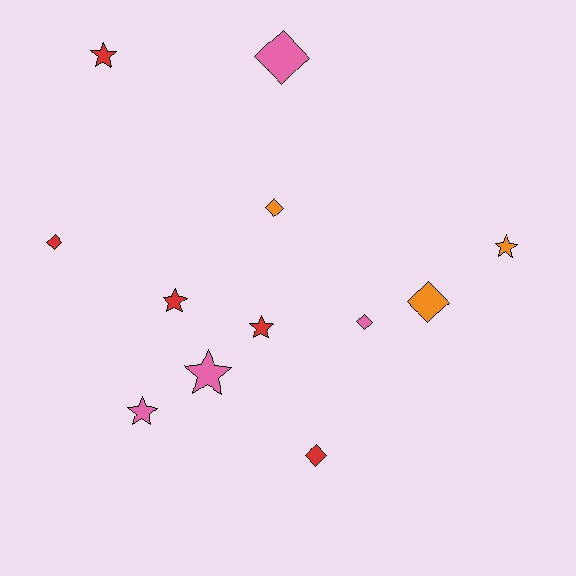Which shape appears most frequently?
Diamond, with 6 objects.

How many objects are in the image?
There are 12 objects.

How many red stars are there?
There are 3 red stars.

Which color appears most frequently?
Red, with 5 objects.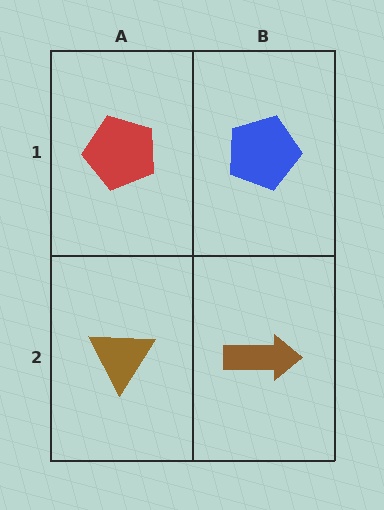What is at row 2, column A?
A brown triangle.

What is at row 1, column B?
A blue pentagon.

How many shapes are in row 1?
2 shapes.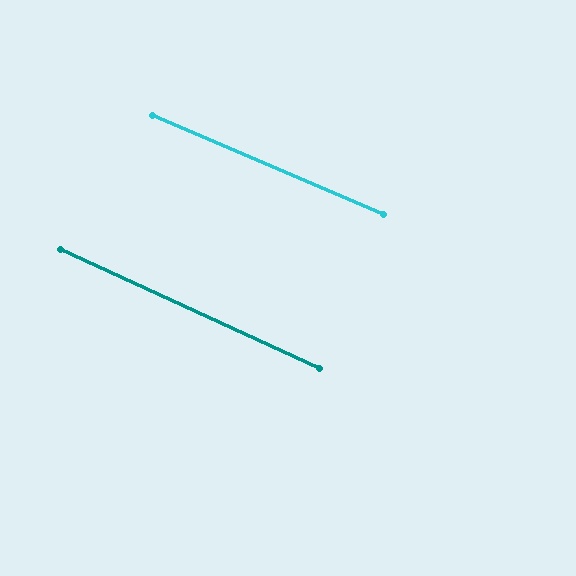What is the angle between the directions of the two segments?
Approximately 2 degrees.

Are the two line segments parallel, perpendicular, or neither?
Parallel — their directions differ by only 1.6°.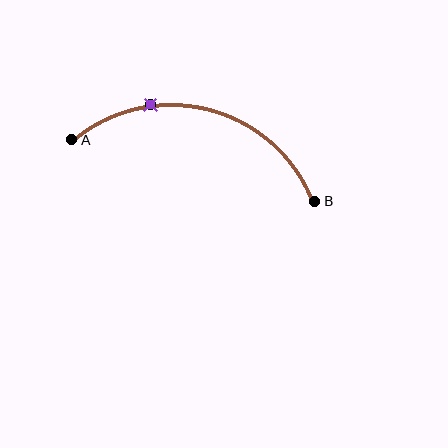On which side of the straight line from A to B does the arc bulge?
The arc bulges above the straight line connecting A and B.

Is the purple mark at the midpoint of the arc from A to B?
No. The purple mark lies on the arc but is closer to endpoint A. The arc midpoint would be at the point on the curve equidistant along the arc from both A and B.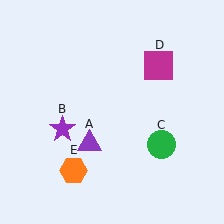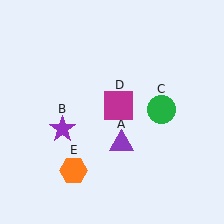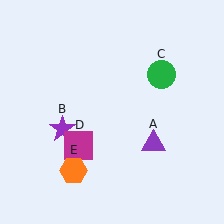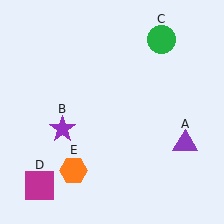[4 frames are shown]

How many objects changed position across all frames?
3 objects changed position: purple triangle (object A), green circle (object C), magenta square (object D).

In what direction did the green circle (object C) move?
The green circle (object C) moved up.